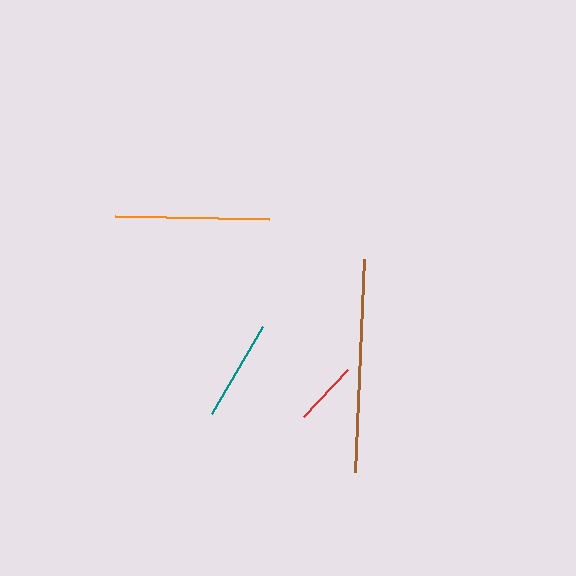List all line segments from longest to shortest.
From longest to shortest: brown, orange, teal, red.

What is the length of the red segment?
The red segment is approximately 65 pixels long.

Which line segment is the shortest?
The red line is the shortest at approximately 65 pixels.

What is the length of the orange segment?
The orange segment is approximately 154 pixels long.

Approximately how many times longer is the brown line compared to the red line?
The brown line is approximately 3.3 times the length of the red line.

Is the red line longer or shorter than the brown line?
The brown line is longer than the red line.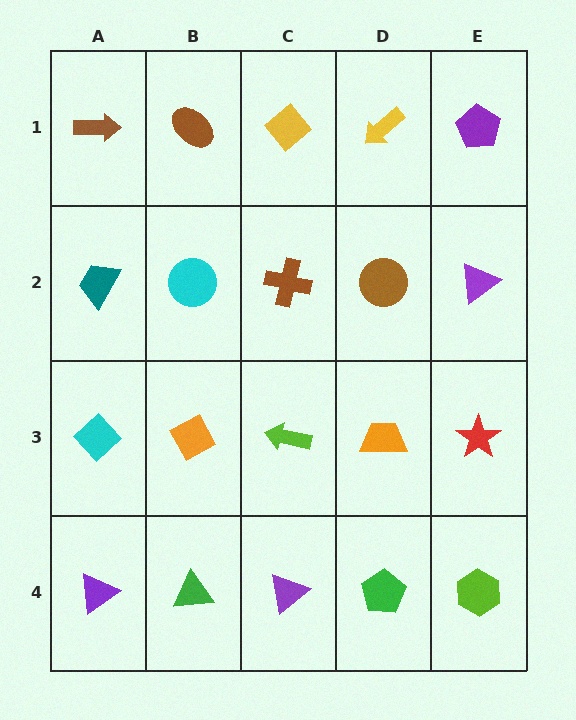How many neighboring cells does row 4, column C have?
3.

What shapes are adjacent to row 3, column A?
A teal trapezoid (row 2, column A), a purple triangle (row 4, column A), an orange diamond (row 3, column B).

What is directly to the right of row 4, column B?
A purple triangle.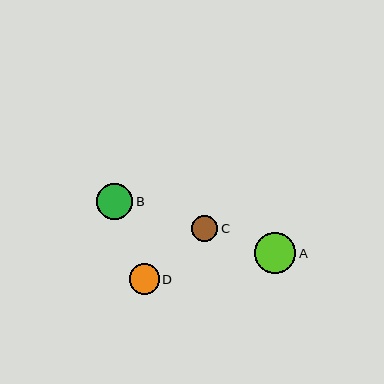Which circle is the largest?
Circle A is the largest with a size of approximately 41 pixels.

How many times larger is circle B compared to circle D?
Circle B is approximately 1.2 times the size of circle D.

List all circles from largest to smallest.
From largest to smallest: A, B, D, C.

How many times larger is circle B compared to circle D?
Circle B is approximately 1.2 times the size of circle D.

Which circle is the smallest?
Circle C is the smallest with a size of approximately 26 pixels.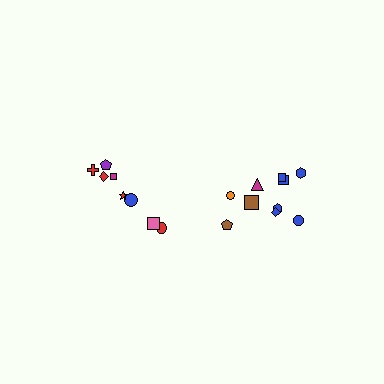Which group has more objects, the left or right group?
The right group.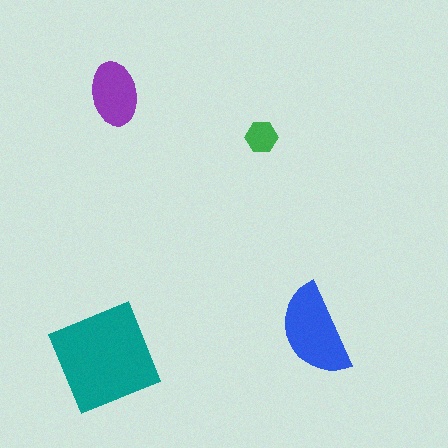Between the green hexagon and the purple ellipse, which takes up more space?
The purple ellipse.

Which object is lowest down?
The teal square is bottommost.